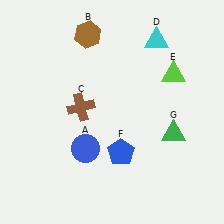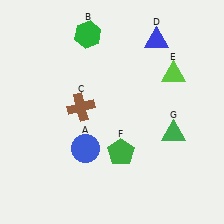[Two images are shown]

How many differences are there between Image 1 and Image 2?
There are 3 differences between the two images.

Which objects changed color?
B changed from brown to green. D changed from cyan to blue. F changed from blue to green.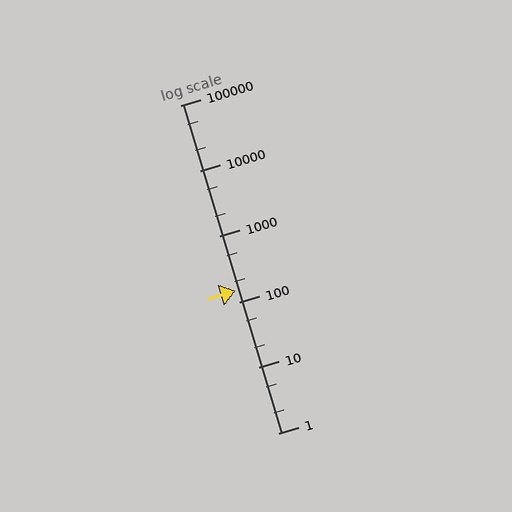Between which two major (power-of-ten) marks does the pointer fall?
The pointer is between 100 and 1000.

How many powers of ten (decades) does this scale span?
The scale spans 5 decades, from 1 to 100000.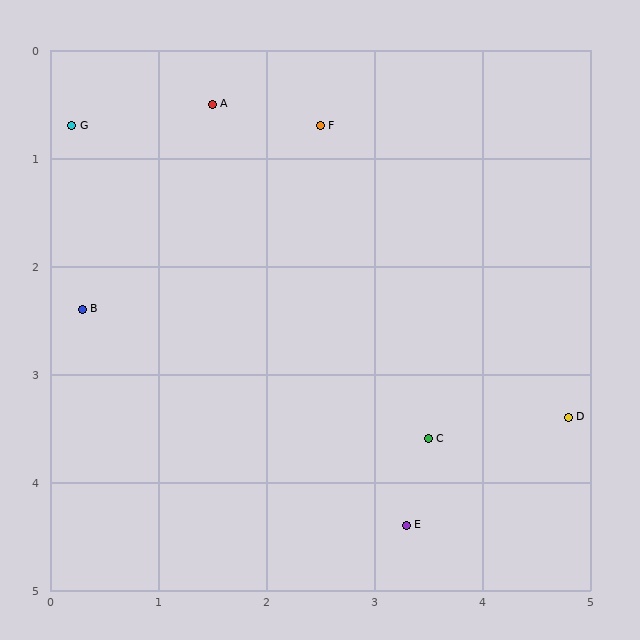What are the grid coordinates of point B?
Point B is at approximately (0.3, 2.4).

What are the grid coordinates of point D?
Point D is at approximately (4.8, 3.4).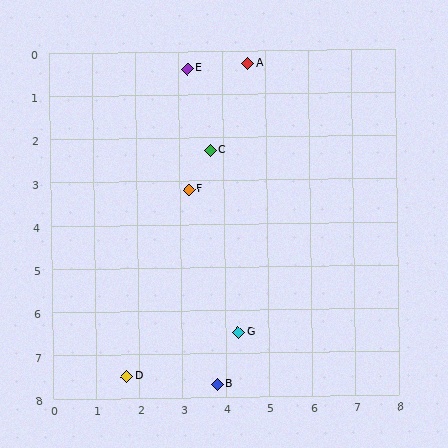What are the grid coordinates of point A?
Point A is at approximately (4.6, 0.3).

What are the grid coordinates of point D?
Point D is at approximately (1.7, 7.5).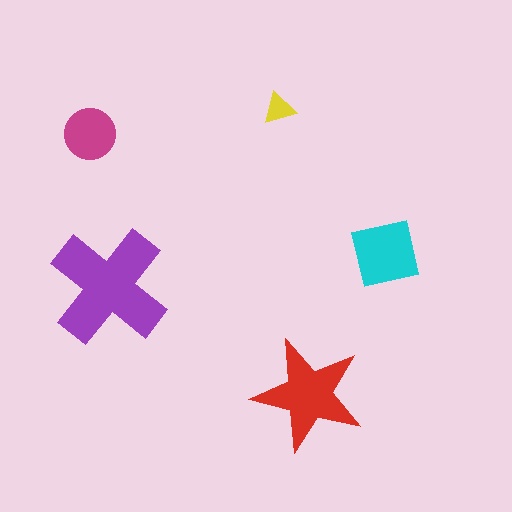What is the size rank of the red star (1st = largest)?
2nd.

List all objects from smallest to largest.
The yellow triangle, the magenta circle, the cyan square, the red star, the purple cross.